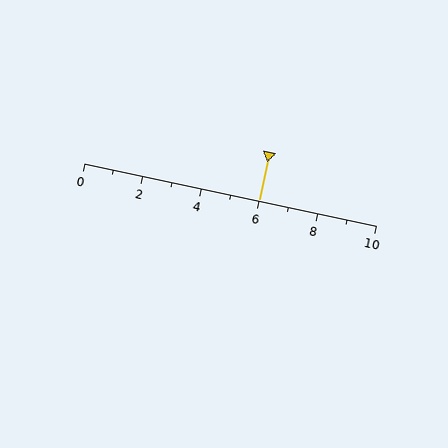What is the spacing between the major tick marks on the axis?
The major ticks are spaced 2 apart.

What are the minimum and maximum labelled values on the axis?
The axis runs from 0 to 10.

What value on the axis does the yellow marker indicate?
The marker indicates approximately 6.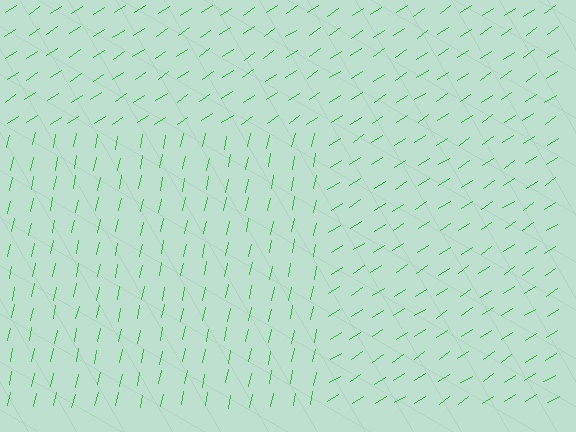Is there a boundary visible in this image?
Yes, there is a texture boundary formed by a change in line orientation.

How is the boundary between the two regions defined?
The boundary is defined purely by a change in line orientation (approximately 45 degrees difference). All lines are the same color and thickness.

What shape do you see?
I see a rectangle.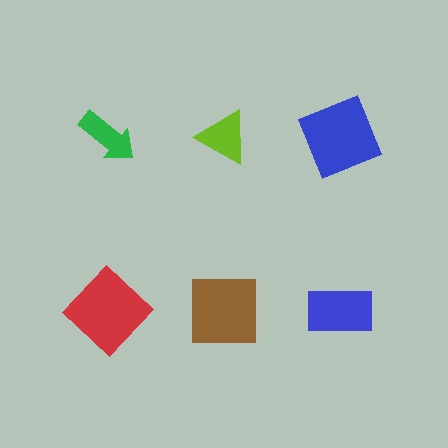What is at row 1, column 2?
A lime triangle.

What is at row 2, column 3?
A blue rectangle.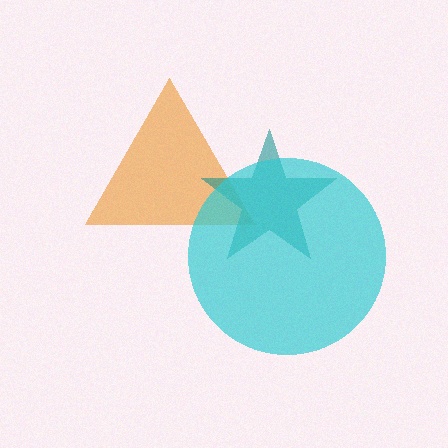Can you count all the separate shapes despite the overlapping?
Yes, there are 3 separate shapes.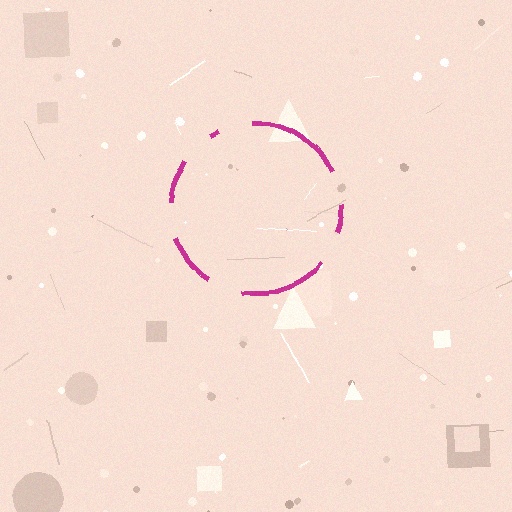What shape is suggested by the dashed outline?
The dashed outline suggests a circle.